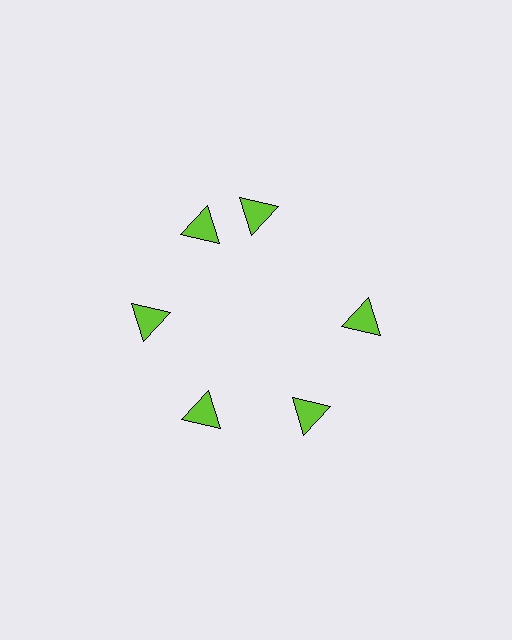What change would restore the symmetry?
The symmetry would be restored by rotating it back into even spacing with its neighbors so that all 6 triangles sit at equal angles and equal distance from the center.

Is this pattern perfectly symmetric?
No. The 6 lime triangles are arranged in a ring, but one element near the 1 o'clock position is rotated out of alignment along the ring, breaking the 6-fold rotational symmetry.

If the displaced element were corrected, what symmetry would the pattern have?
It would have 6-fold rotational symmetry — the pattern would map onto itself every 60 degrees.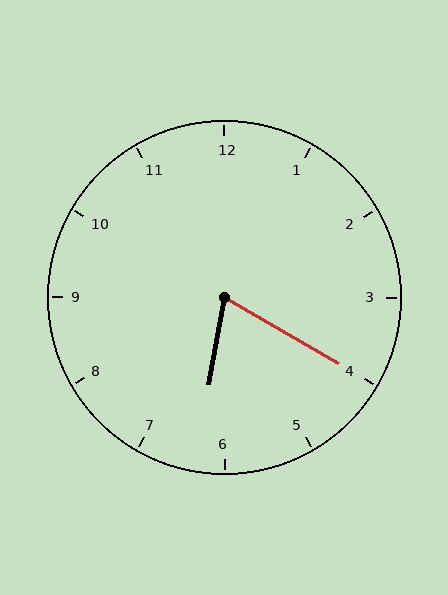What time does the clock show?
6:20.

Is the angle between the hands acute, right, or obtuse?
It is acute.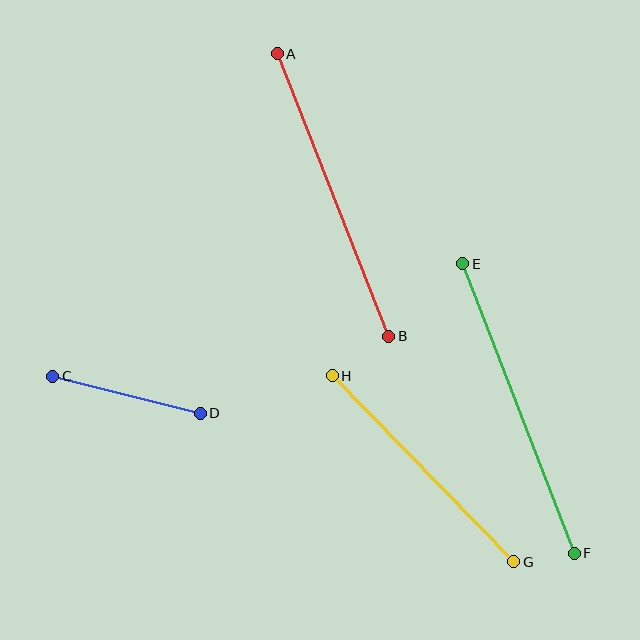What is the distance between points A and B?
The distance is approximately 303 pixels.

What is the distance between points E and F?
The distance is approximately 310 pixels.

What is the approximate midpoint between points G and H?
The midpoint is at approximately (423, 469) pixels.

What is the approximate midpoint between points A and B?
The midpoint is at approximately (333, 195) pixels.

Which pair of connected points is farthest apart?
Points E and F are farthest apart.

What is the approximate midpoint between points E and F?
The midpoint is at approximately (519, 408) pixels.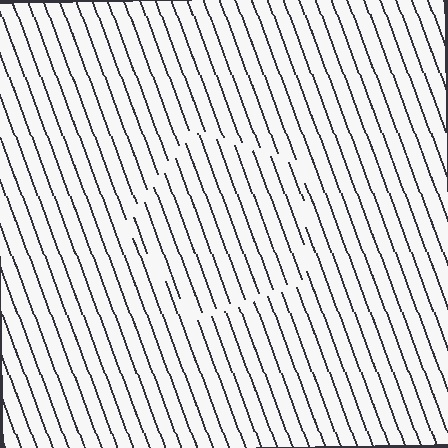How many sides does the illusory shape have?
5 sides — the line-ends trace a pentagon.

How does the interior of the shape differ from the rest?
The interior of the shape contains the same grating, shifted by half a period — the contour is defined by the phase discontinuity where line-ends from the inner and outer gratings abut.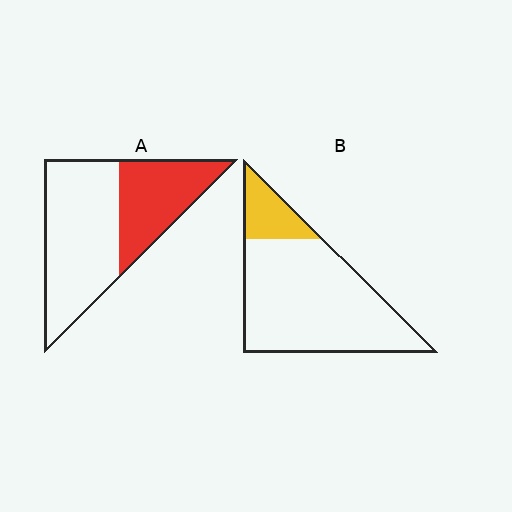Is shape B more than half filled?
No.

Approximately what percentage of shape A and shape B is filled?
A is approximately 40% and B is approximately 15%.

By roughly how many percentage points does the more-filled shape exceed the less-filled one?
By roughly 20 percentage points (A over B).